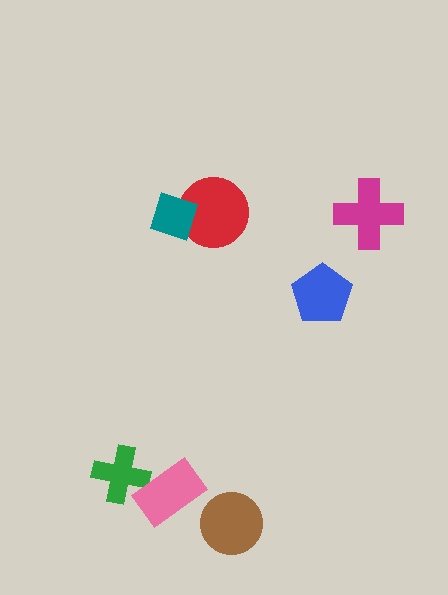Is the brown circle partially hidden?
No, no other shape covers it.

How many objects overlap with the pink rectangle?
1 object overlaps with the pink rectangle.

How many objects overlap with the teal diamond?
1 object overlaps with the teal diamond.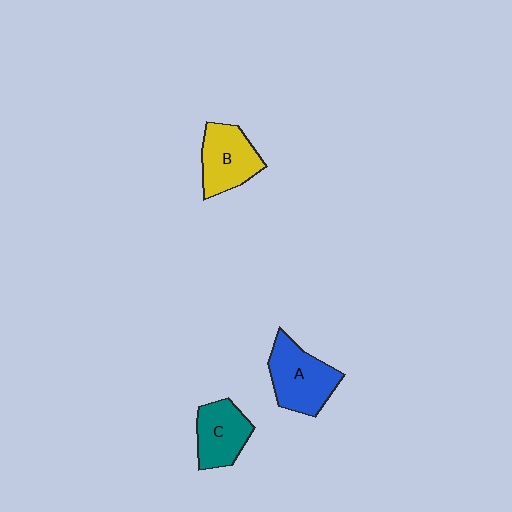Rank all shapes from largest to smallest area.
From largest to smallest: A (blue), B (yellow), C (teal).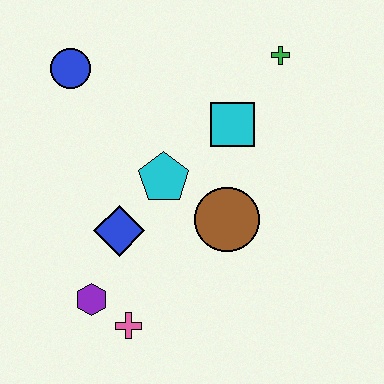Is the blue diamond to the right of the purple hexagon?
Yes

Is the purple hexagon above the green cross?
No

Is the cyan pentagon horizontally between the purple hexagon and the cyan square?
Yes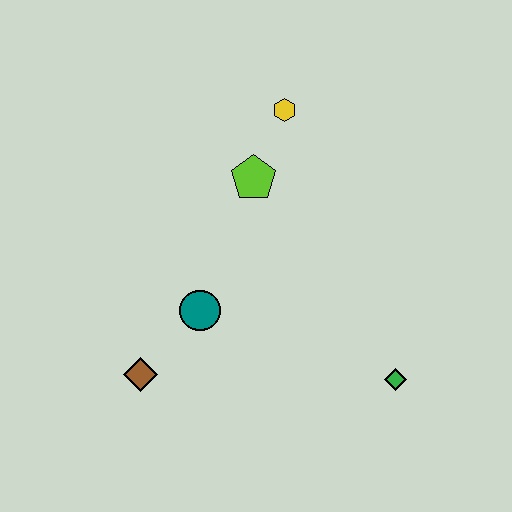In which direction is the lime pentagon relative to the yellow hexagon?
The lime pentagon is below the yellow hexagon.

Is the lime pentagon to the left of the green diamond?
Yes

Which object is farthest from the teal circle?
The yellow hexagon is farthest from the teal circle.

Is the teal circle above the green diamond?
Yes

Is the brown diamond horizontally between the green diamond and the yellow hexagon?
No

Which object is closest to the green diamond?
The teal circle is closest to the green diamond.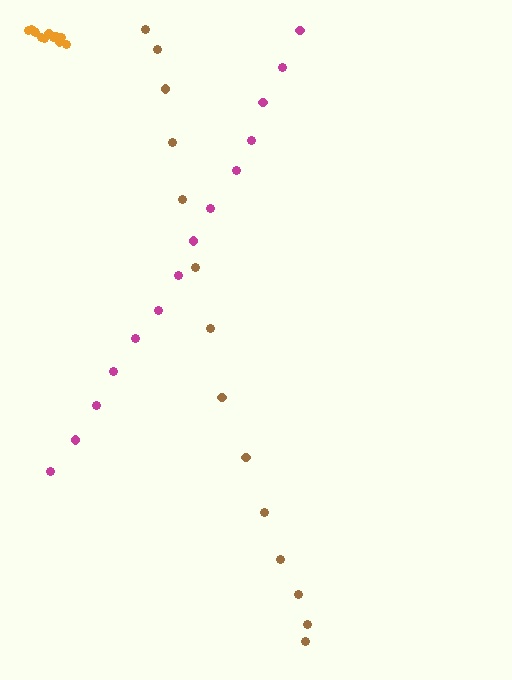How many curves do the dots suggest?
There are 3 distinct paths.